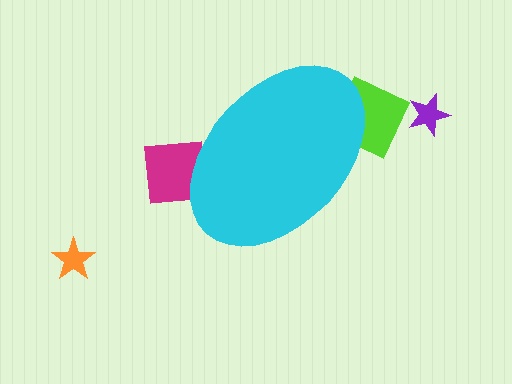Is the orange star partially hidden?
No, the orange star is fully visible.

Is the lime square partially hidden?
Yes, the lime square is partially hidden behind the cyan ellipse.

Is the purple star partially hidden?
No, the purple star is fully visible.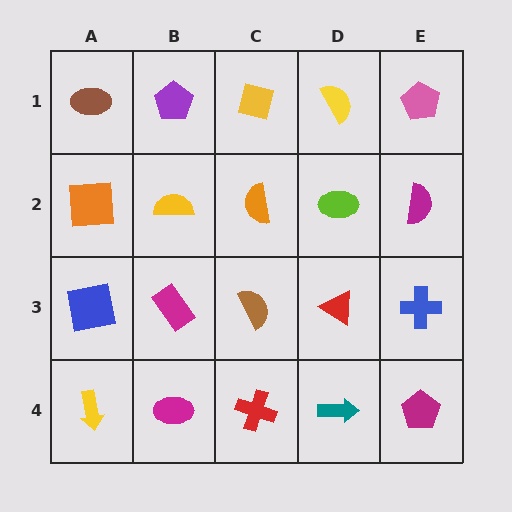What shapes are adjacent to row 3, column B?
A yellow semicircle (row 2, column B), a magenta ellipse (row 4, column B), a blue square (row 3, column A), a brown semicircle (row 3, column C).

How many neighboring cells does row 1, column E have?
2.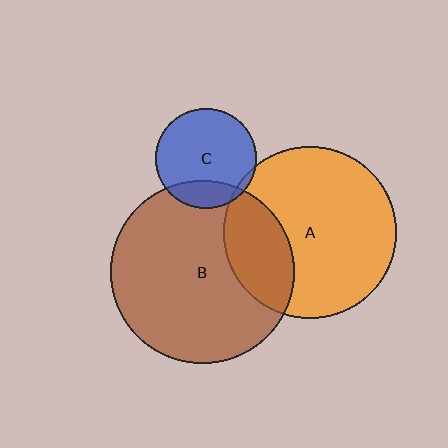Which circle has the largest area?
Circle B (brown).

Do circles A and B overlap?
Yes.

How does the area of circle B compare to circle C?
Approximately 3.4 times.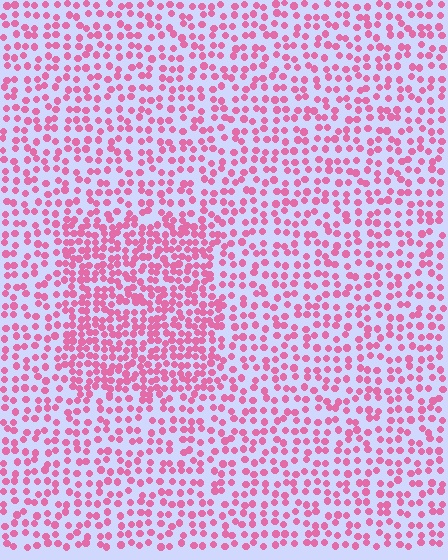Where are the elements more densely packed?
The elements are more densely packed inside the rectangle boundary.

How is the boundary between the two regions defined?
The boundary is defined by a change in element density (approximately 1.8x ratio). All elements are the same color, size, and shape.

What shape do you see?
I see a rectangle.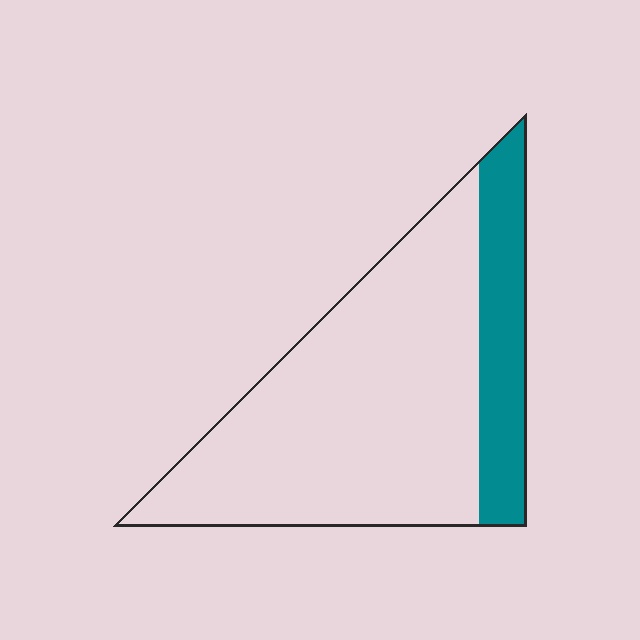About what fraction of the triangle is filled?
About one fifth (1/5).